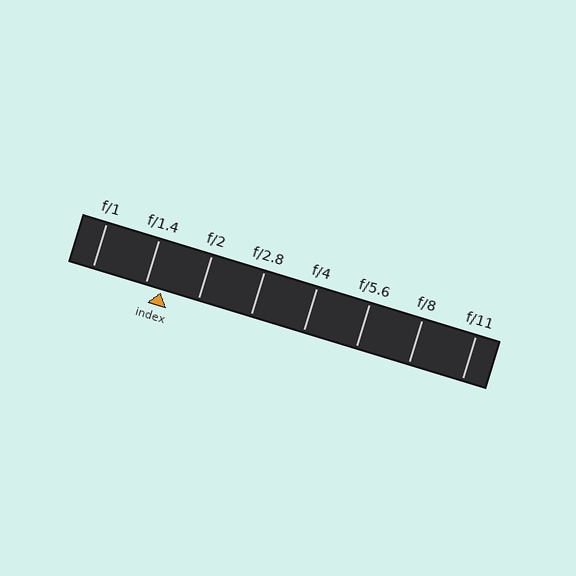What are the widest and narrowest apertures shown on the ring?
The widest aperture shown is f/1 and the narrowest is f/11.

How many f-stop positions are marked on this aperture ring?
There are 8 f-stop positions marked.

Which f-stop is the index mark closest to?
The index mark is closest to f/1.4.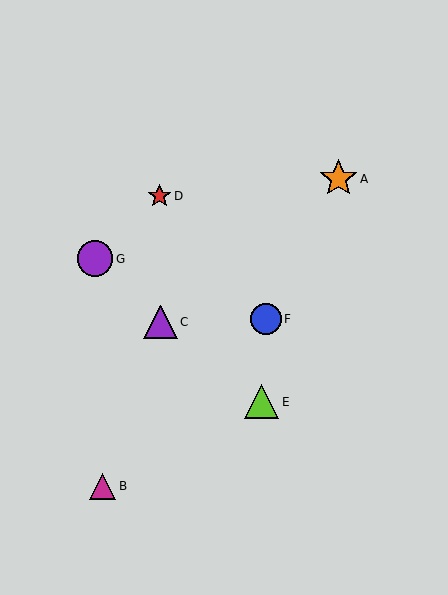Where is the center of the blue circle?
The center of the blue circle is at (266, 319).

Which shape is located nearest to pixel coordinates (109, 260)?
The purple circle (labeled G) at (95, 259) is nearest to that location.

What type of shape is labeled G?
Shape G is a purple circle.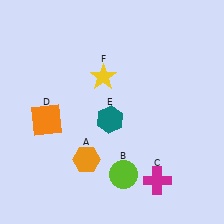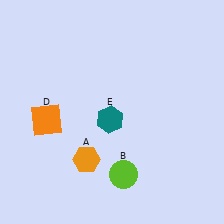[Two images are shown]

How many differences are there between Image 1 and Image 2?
There are 2 differences between the two images.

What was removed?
The yellow star (F), the magenta cross (C) were removed in Image 2.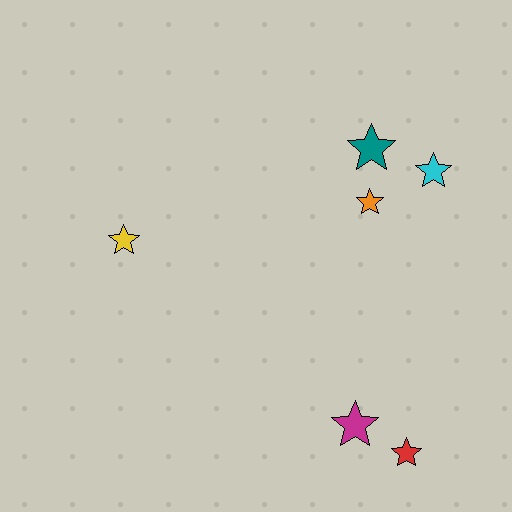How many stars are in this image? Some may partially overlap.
There are 6 stars.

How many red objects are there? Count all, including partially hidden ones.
There is 1 red object.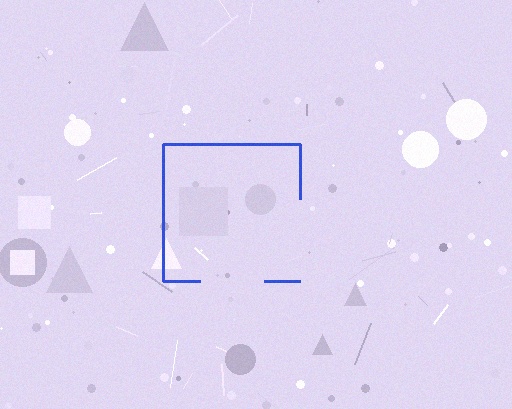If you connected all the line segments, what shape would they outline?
They would outline a square.